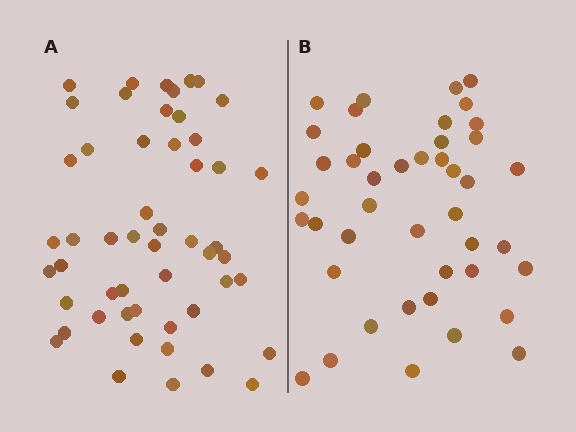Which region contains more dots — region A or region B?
Region A (the left region) has more dots.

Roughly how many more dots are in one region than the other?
Region A has roughly 8 or so more dots than region B.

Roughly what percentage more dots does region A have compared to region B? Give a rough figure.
About 20% more.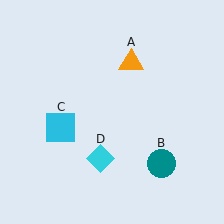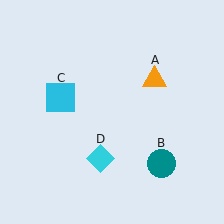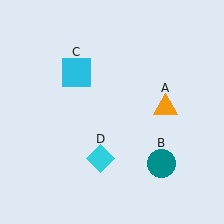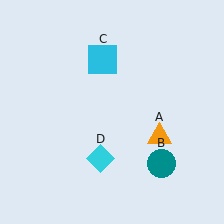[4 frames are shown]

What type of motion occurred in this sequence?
The orange triangle (object A), cyan square (object C) rotated clockwise around the center of the scene.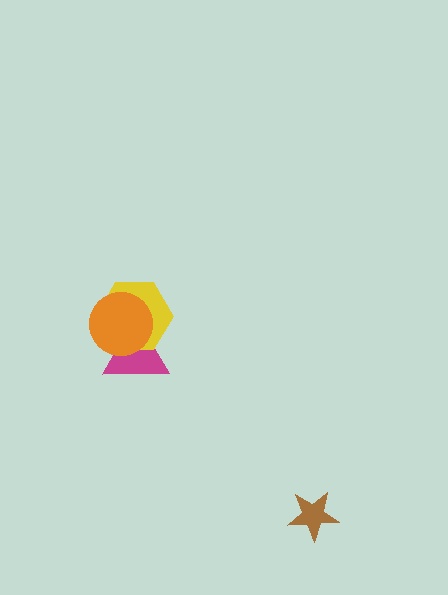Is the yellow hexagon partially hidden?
Yes, it is partially covered by another shape.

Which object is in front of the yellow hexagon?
The orange circle is in front of the yellow hexagon.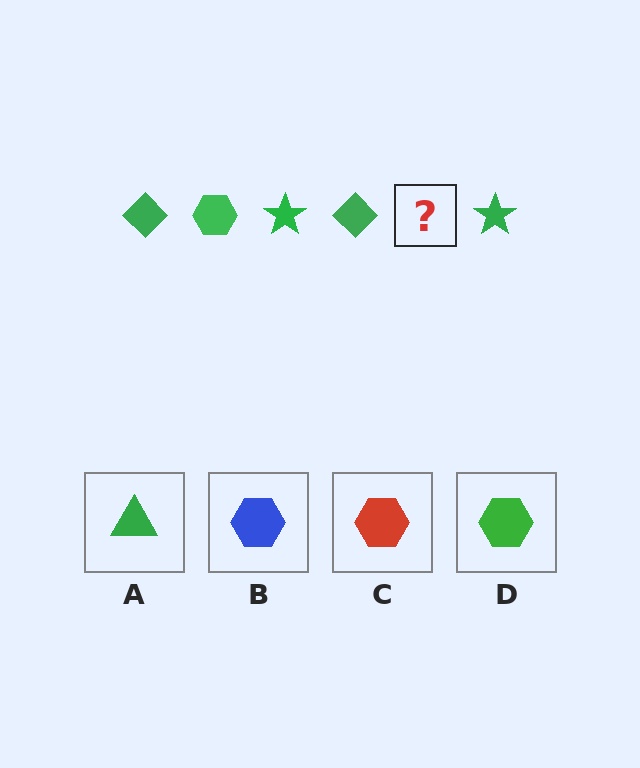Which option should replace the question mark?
Option D.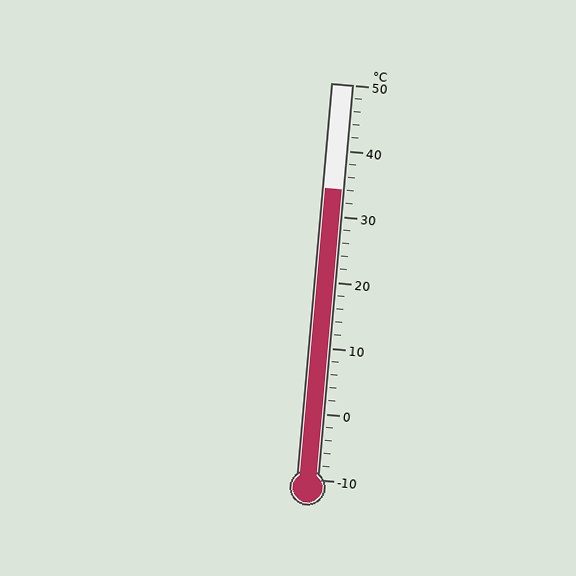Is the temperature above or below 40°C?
The temperature is below 40°C.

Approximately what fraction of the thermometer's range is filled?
The thermometer is filled to approximately 75% of its range.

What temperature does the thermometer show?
The thermometer shows approximately 34°C.